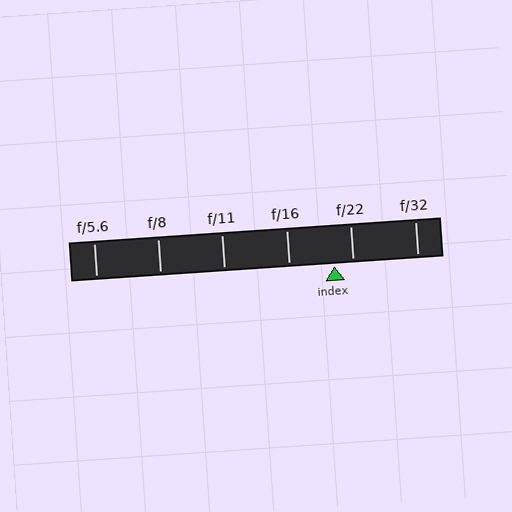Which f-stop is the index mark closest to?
The index mark is closest to f/22.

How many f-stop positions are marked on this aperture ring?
There are 6 f-stop positions marked.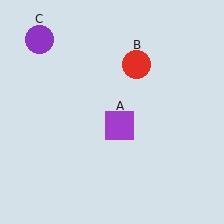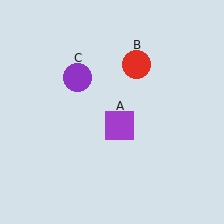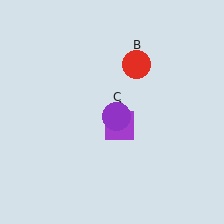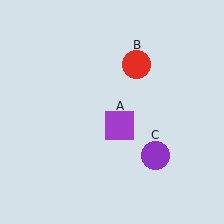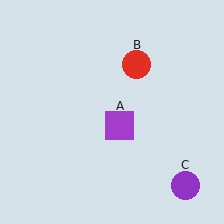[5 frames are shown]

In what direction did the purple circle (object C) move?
The purple circle (object C) moved down and to the right.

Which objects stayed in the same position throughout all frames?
Purple square (object A) and red circle (object B) remained stationary.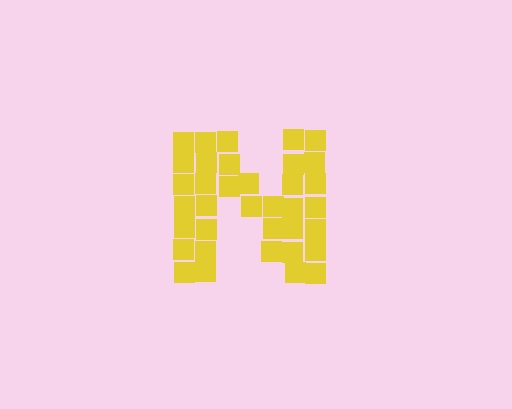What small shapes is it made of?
It is made of small squares.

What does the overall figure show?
The overall figure shows the letter N.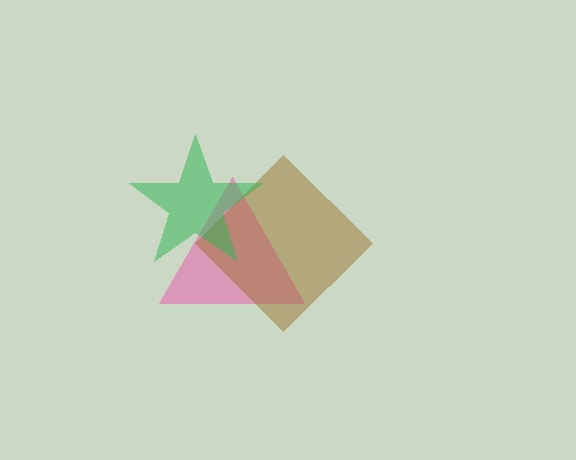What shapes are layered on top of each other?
The layered shapes are: a pink triangle, a brown diamond, a green star.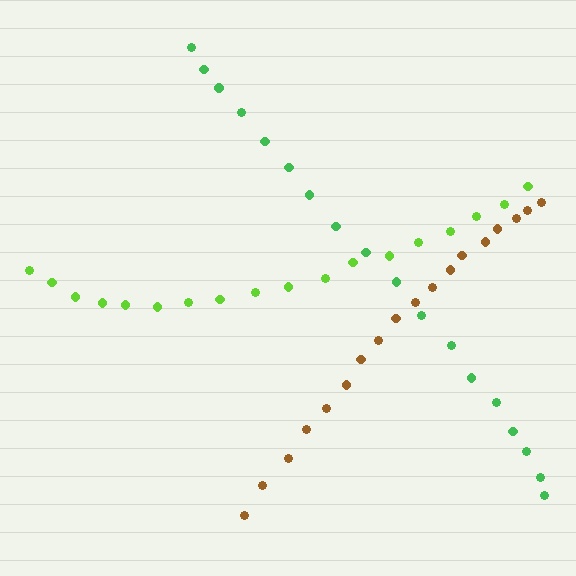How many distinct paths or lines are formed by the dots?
There are 3 distinct paths.